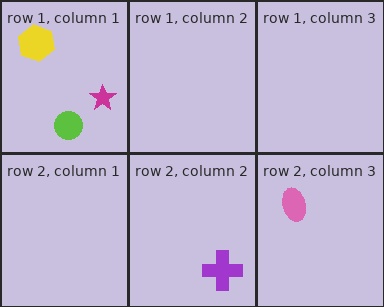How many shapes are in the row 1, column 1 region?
3.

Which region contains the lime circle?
The row 1, column 1 region.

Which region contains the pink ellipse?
The row 2, column 3 region.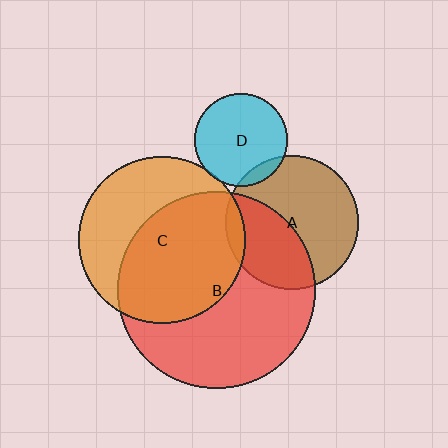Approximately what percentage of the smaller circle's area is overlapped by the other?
Approximately 5%.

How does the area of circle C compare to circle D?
Approximately 3.3 times.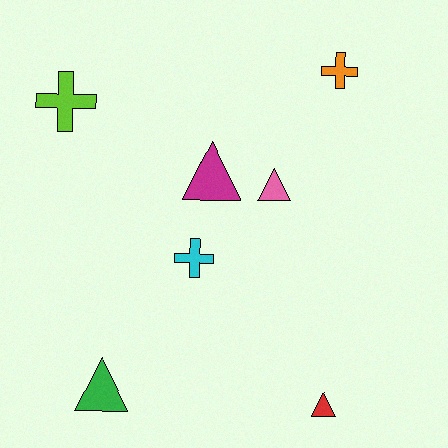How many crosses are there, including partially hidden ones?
There are 3 crosses.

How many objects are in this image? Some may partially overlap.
There are 7 objects.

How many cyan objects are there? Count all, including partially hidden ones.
There is 1 cyan object.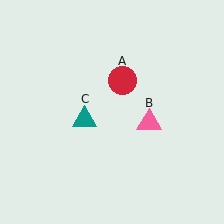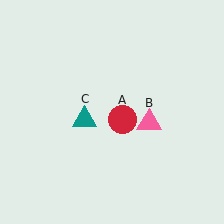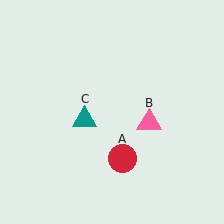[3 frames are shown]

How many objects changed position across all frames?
1 object changed position: red circle (object A).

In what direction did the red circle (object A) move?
The red circle (object A) moved down.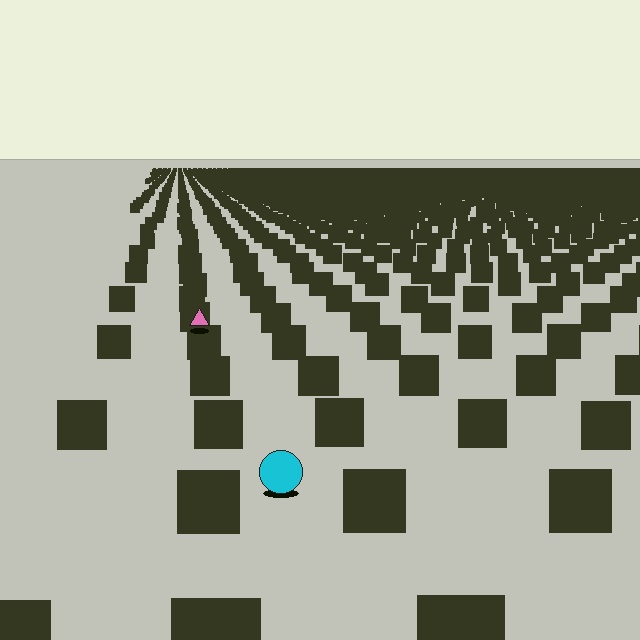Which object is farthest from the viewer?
The pink triangle is farthest from the viewer. It appears smaller and the ground texture around it is denser.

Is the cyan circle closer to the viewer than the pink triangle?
Yes. The cyan circle is closer — you can tell from the texture gradient: the ground texture is coarser near it.